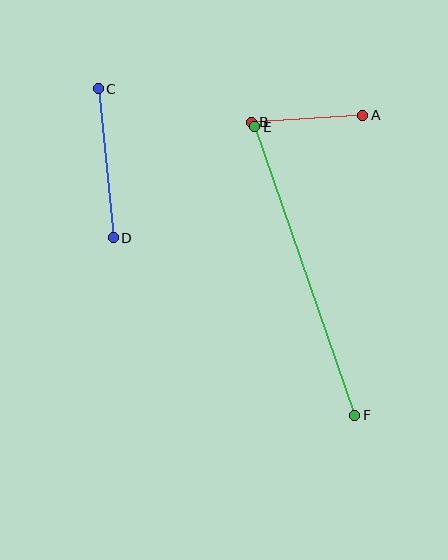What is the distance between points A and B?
The distance is approximately 112 pixels.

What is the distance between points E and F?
The distance is approximately 305 pixels.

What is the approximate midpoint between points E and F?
The midpoint is at approximately (305, 271) pixels.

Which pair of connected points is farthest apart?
Points E and F are farthest apart.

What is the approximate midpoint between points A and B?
The midpoint is at approximately (307, 119) pixels.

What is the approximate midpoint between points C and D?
The midpoint is at approximately (106, 163) pixels.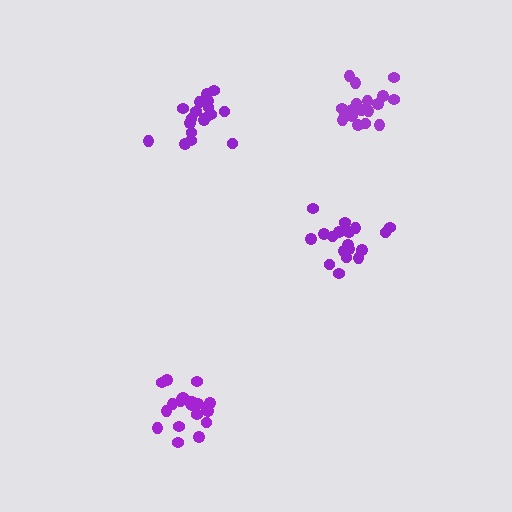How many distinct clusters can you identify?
There are 4 distinct clusters.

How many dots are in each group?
Group 1: 20 dots, Group 2: 19 dots, Group 3: 21 dots, Group 4: 18 dots (78 total).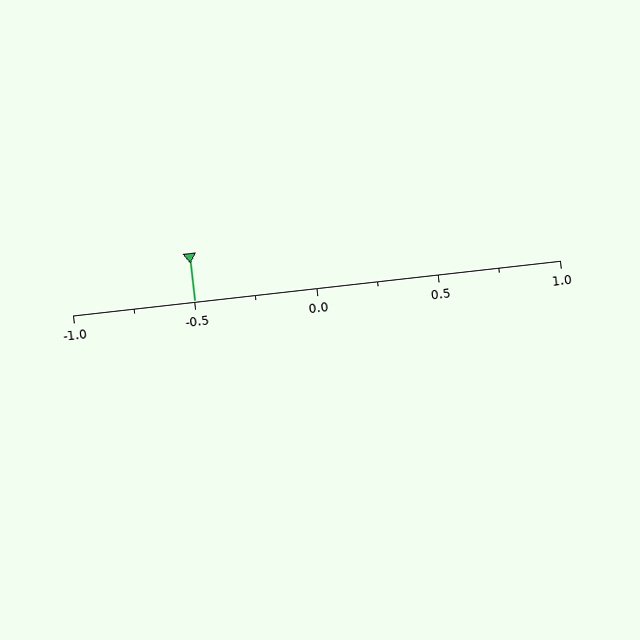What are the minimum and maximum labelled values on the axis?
The axis runs from -1.0 to 1.0.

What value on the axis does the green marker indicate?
The marker indicates approximately -0.5.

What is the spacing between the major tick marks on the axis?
The major ticks are spaced 0.5 apart.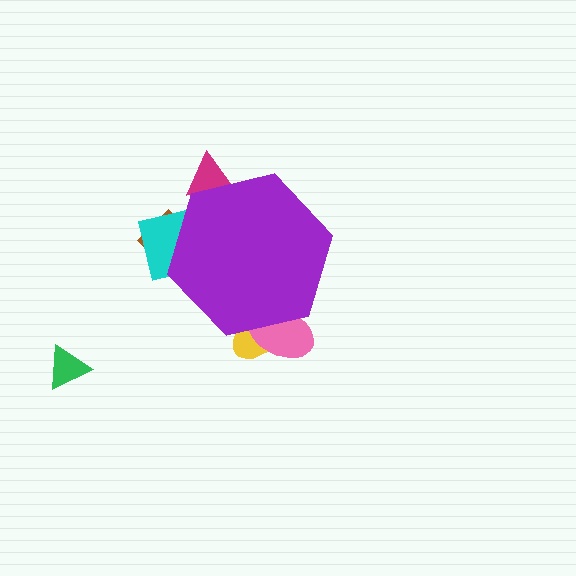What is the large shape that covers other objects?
A purple hexagon.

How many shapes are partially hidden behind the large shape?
5 shapes are partially hidden.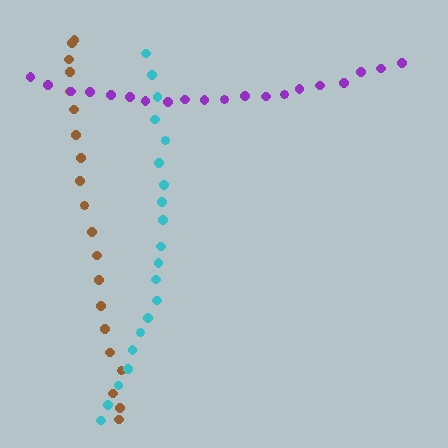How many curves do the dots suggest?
There are 3 distinct paths.